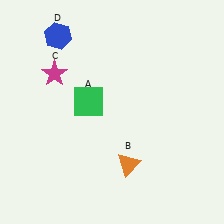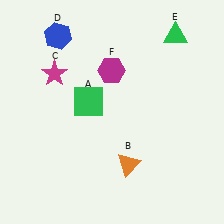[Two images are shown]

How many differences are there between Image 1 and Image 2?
There are 2 differences between the two images.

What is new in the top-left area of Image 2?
A magenta hexagon (F) was added in the top-left area of Image 2.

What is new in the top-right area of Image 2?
A green triangle (E) was added in the top-right area of Image 2.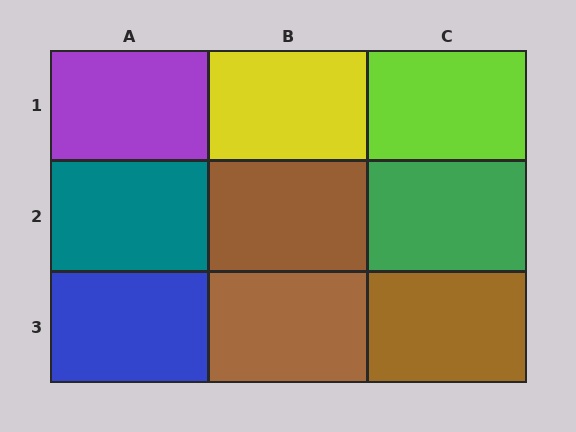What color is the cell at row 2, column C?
Green.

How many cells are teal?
1 cell is teal.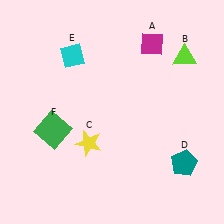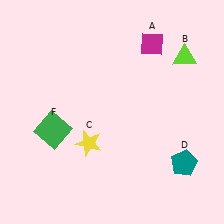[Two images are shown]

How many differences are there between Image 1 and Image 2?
There is 1 difference between the two images.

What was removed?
The cyan diamond (E) was removed in Image 2.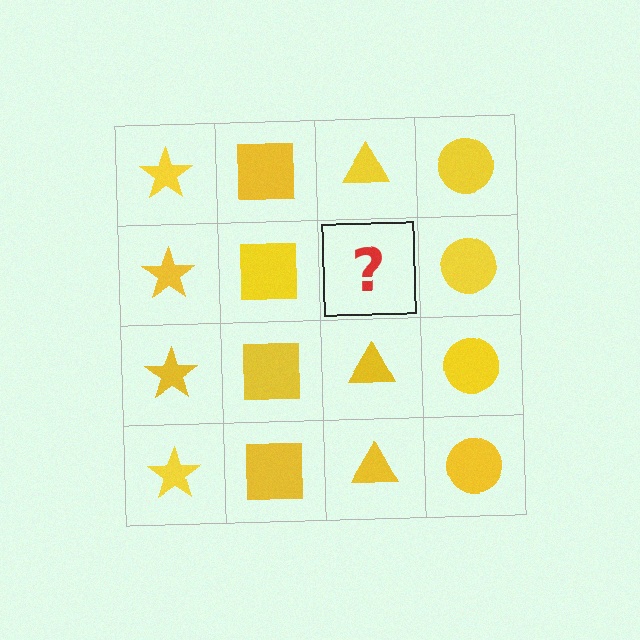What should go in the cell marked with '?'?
The missing cell should contain a yellow triangle.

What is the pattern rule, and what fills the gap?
The rule is that each column has a consistent shape. The gap should be filled with a yellow triangle.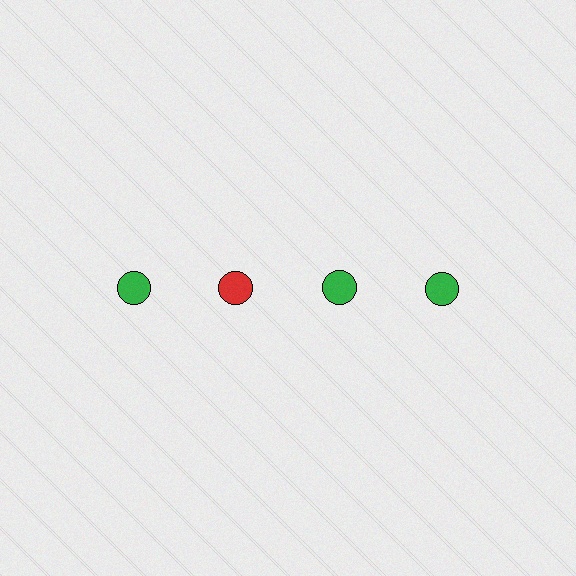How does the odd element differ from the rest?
It has a different color: red instead of green.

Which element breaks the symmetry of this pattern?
The red circle in the top row, second from left column breaks the symmetry. All other shapes are green circles.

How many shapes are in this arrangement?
There are 4 shapes arranged in a grid pattern.